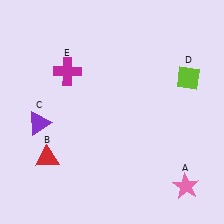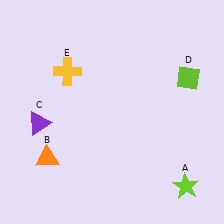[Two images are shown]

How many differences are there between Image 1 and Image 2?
There are 3 differences between the two images.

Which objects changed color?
A changed from pink to lime. B changed from red to orange. E changed from magenta to yellow.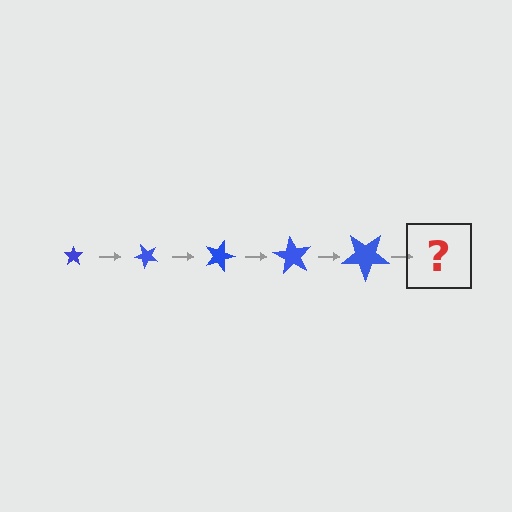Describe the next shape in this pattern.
It should be a star, larger than the previous one and rotated 225 degrees from the start.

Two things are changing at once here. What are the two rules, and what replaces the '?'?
The two rules are that the star grows larger each step and it rotates 45 degrees each step. The '?' should be a star, larger than the previous one and rotated 225 degrees from the start.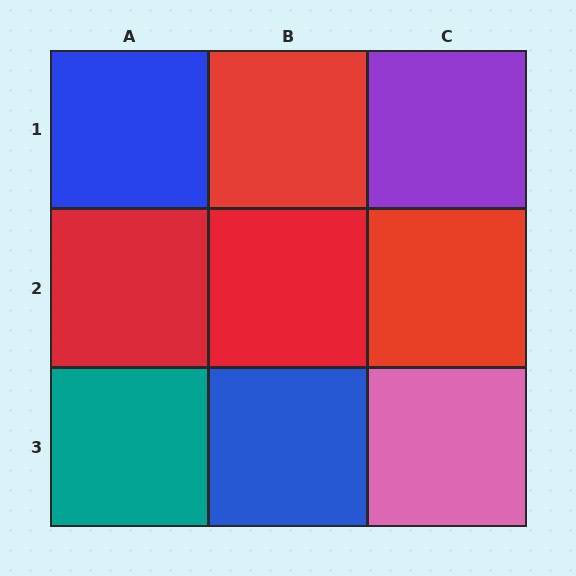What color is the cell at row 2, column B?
Red.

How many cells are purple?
1 cell is purple.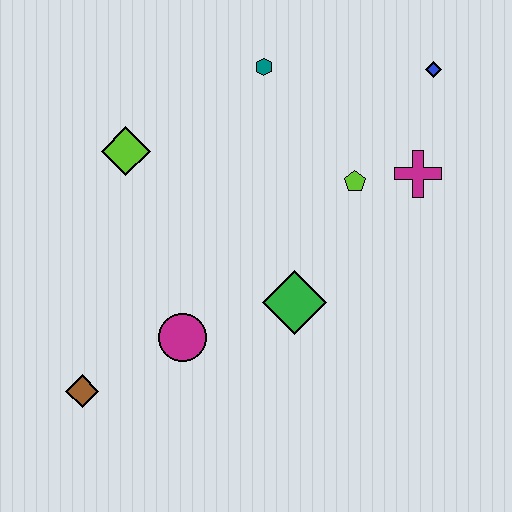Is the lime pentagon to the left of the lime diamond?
No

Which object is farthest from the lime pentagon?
The brown diamond is farthest from the lime pentagon.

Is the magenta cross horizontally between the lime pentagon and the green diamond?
No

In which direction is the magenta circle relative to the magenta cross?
The magenta circle is to the left of the magenta cross.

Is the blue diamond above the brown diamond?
Yes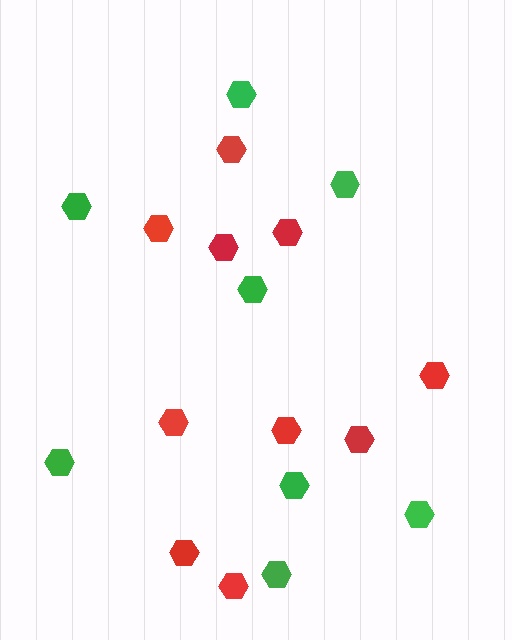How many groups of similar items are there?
There are 2 groups: one group of green hexagons (8) and one group of red hexagons (10).